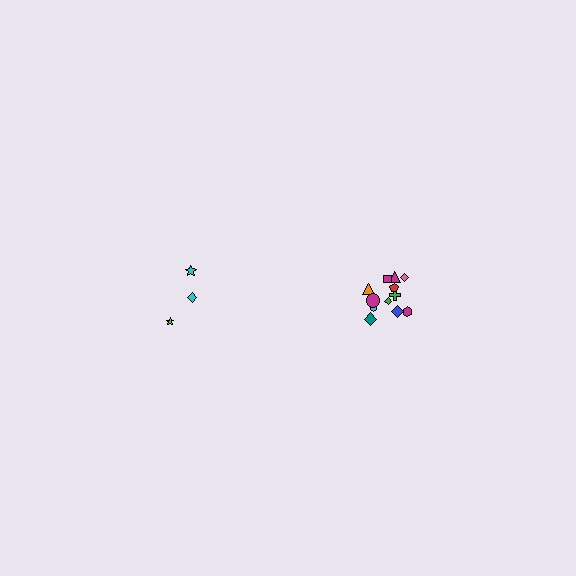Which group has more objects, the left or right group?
The right group.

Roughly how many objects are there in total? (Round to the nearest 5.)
Roughly 15 objects in total.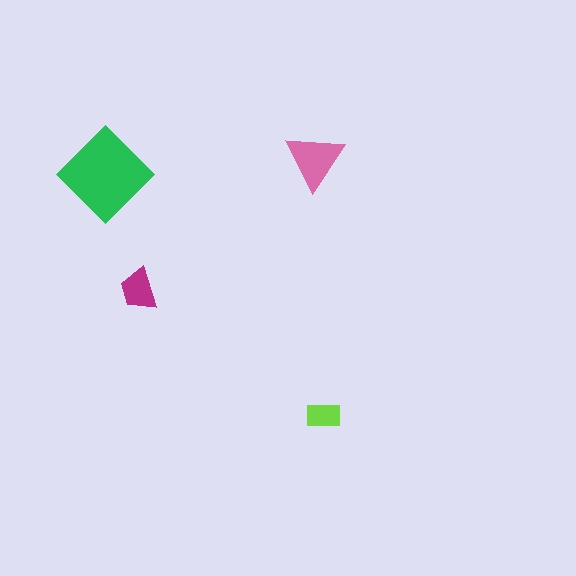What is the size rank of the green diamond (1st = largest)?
1st.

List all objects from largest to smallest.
The green diamond, the pink triangle, the magenta trapezoid, the lime rectangle.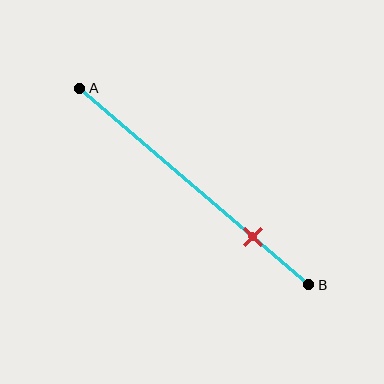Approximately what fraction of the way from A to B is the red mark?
The red mark is approximately 75% of the way from A to B.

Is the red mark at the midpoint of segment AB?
No, the mark is at about 75% from A, not at the 50% midpoint.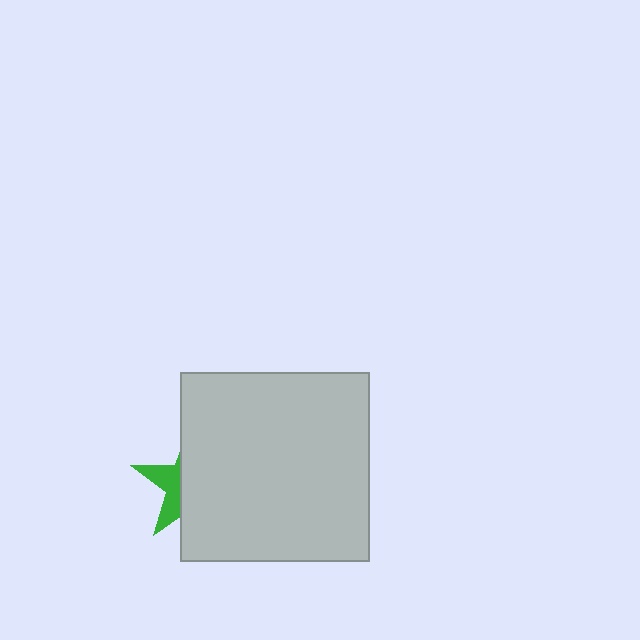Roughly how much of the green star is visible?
A small part of it is visible (roughly 32%).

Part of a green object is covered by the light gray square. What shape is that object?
It is a star.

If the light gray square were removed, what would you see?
You would see the complete green star.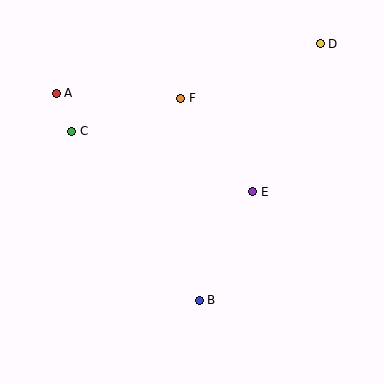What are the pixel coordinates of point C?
Point C is at (72, 131).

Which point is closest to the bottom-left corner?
Point B is closest to the bottom-left corner.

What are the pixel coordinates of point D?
Point D is at (320, 44).